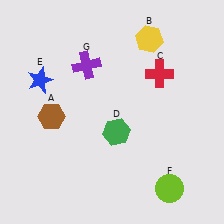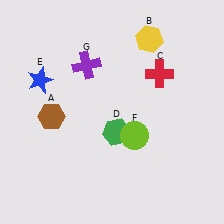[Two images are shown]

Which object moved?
The lime circle (F) moved up.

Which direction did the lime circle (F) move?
The lime circle (F) moved up.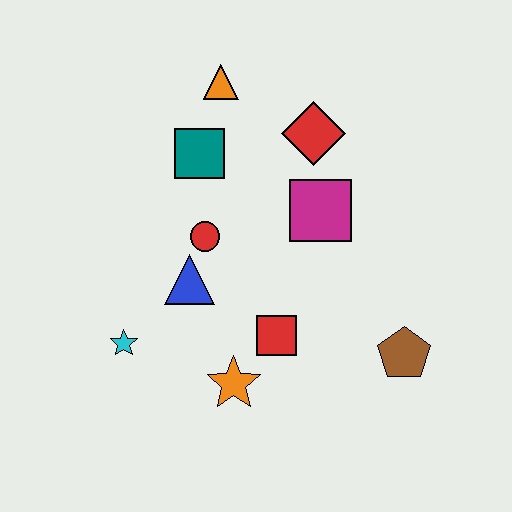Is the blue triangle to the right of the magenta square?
No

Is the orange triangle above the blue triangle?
Yes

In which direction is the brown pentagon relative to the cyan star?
The brown pentagon is to the right of the cyan star.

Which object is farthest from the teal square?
The brown pentagon is farthest from the teal square.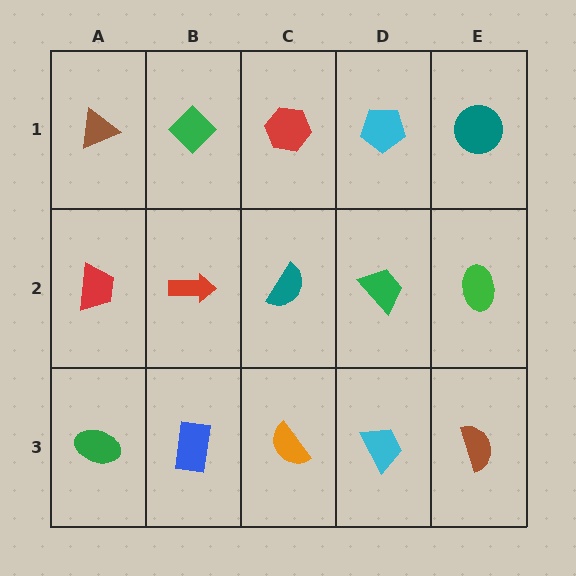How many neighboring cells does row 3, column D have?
3.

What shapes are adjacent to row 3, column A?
A red trapezoid (row 2, column A), a blue rectangle (row 3, column B).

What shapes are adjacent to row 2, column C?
A red hexagon (row 1, column C), an orange semicircle (row 3, column C), a red arrow (row 2, column B), a green trapezoid (row 2, column D).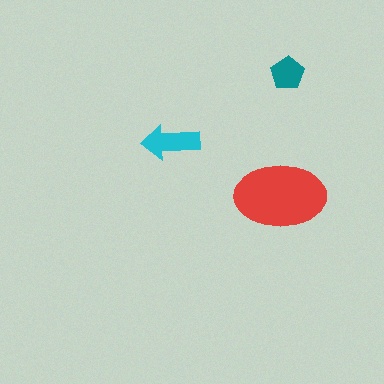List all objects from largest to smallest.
The red ellipse, the cyan arrow, the teal pentagon.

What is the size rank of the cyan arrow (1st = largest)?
2nd.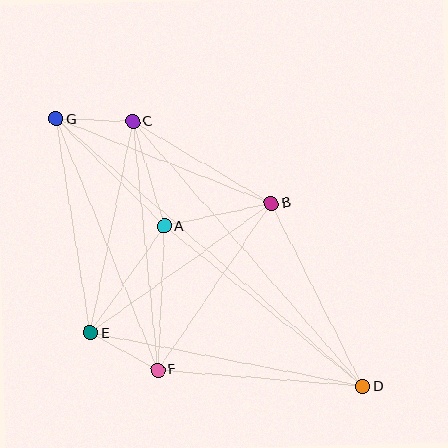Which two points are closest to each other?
Points C and G are closest to each other.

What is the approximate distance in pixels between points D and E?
The distance between D and E is approximately 278 pixels.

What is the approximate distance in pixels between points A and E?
The distance between A and E is approximately 130 pixels.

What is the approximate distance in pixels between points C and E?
The distance between C and E is approximately 216 pixels.